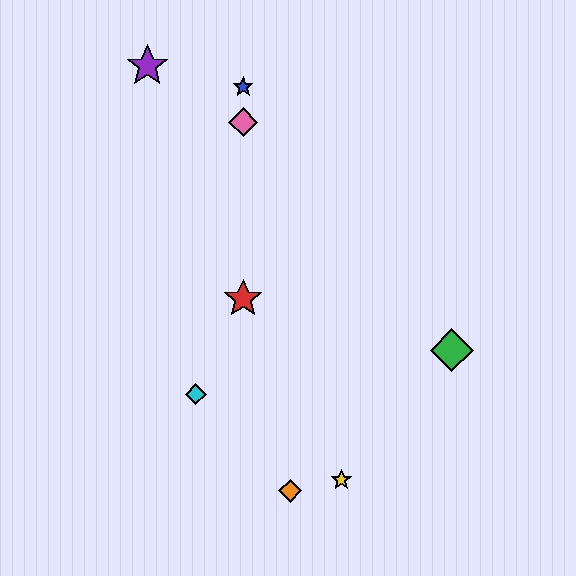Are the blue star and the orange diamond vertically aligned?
No, the blue star is at x≈243 and the orange diamond is at x≈290.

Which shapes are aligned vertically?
The red star, the blue star, the pink diamond are aligned vertically.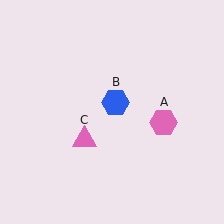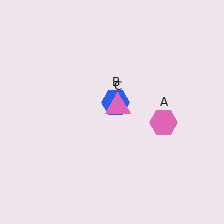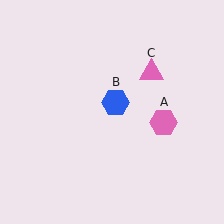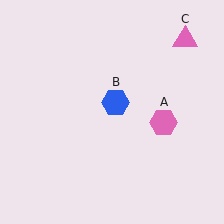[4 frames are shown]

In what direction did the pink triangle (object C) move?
The pink triangle (object C) moved up and to the right.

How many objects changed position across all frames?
1 object changed position: pink triangle (object C).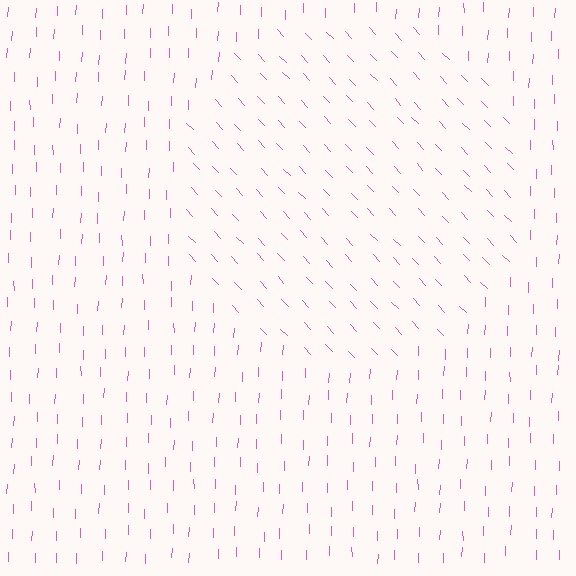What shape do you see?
I see a circle.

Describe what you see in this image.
The image is filled with small pink line segments. A circle region in the image has lines oriented differently from the surrounding lines, creating a visible texture boundary.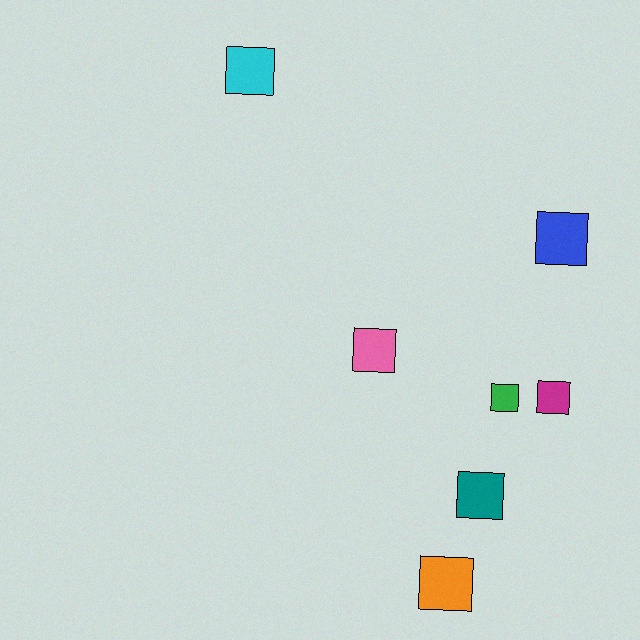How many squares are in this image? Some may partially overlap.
There are 7 squares.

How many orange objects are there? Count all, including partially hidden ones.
There is 1 orange object.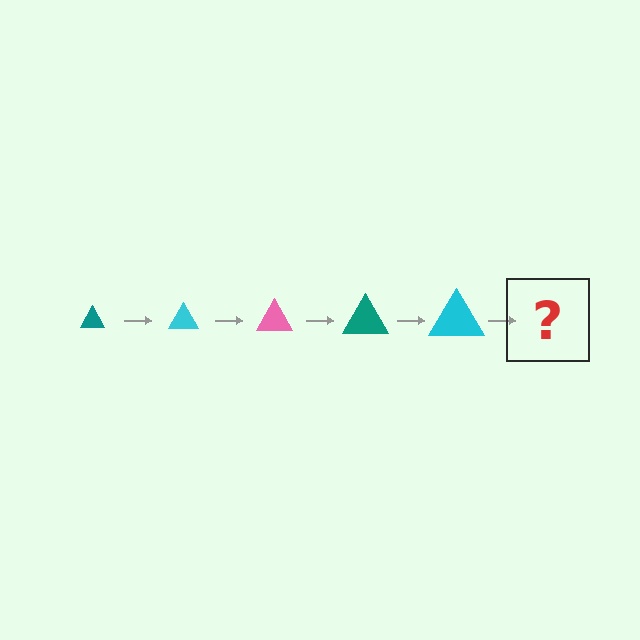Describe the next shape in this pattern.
It should be a pink triangle, larger than the previous one.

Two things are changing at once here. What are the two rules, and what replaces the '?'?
The two rules are that the triangle grows larger each step and the color cycles through teal, cyan, and pink. The '?' should be a pink triangle, larger than the previous one.